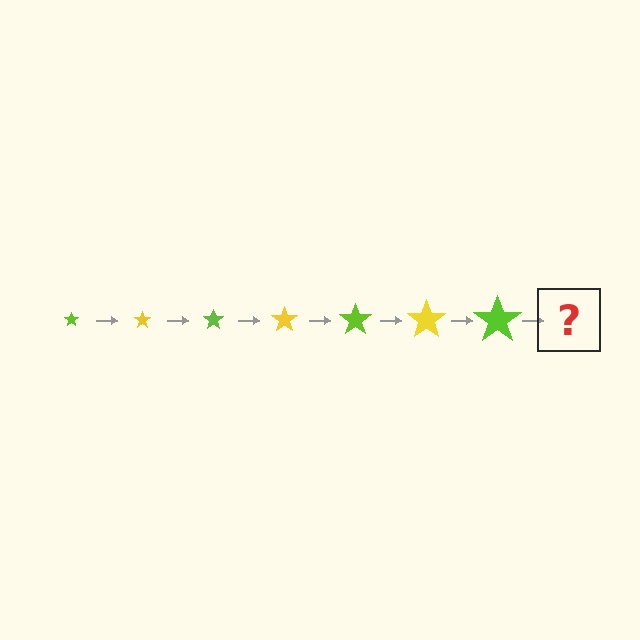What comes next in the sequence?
The next element should be a yellow star, larger than the previous one.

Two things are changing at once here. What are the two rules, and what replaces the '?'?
The two rules are that the star grows larger each step and the color cycles through lime and yellow. The '?' should be a yellow star, larger than the previous one.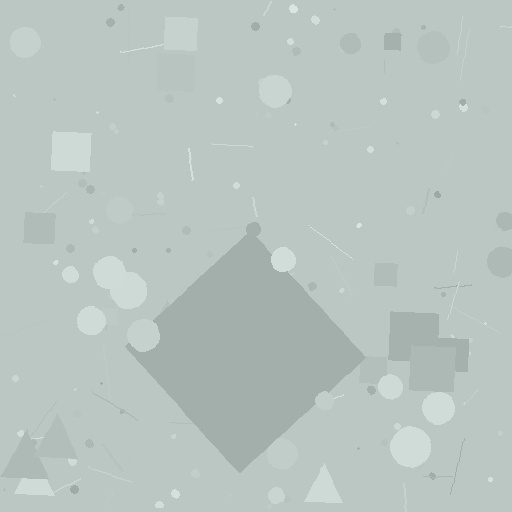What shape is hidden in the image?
A diamond is hidden in the image.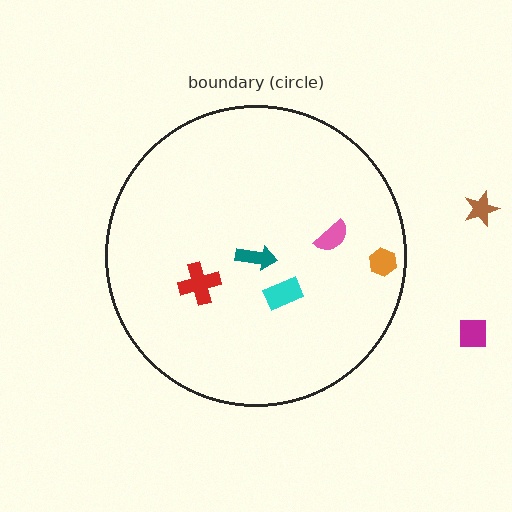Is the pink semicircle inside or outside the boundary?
Inside.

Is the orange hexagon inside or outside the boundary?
Inside.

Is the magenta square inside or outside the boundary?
Outside.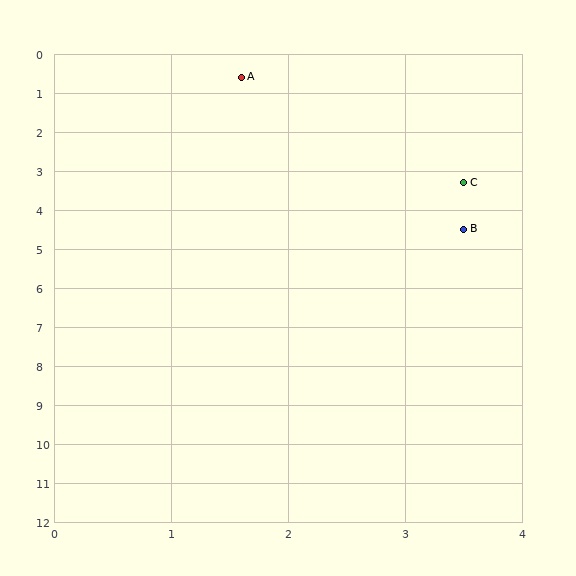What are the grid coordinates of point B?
Point B is at approximately (3.5, 4.5).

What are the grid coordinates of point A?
Point A is at approximately (1.6, 0.6).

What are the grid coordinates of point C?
Point C is at approximately (3.5, 3.3).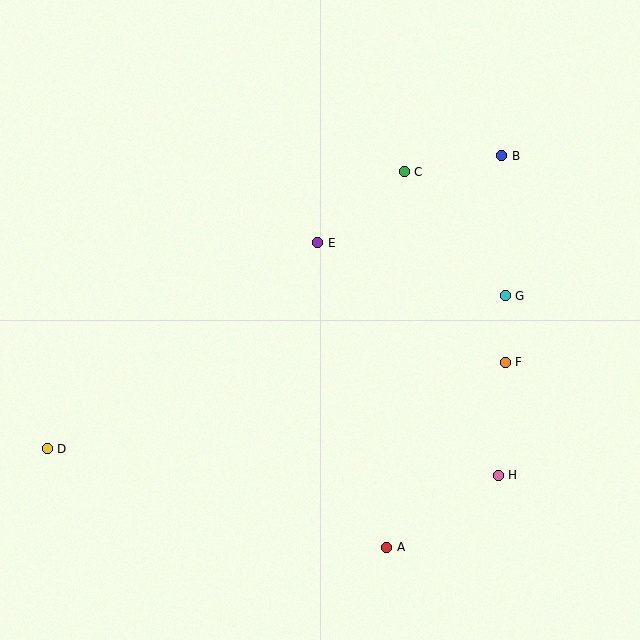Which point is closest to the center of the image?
Point E at (318, 243) is closest to the center.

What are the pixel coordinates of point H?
Point H is at (498, 475).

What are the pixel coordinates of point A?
Point A is at (387, 547).